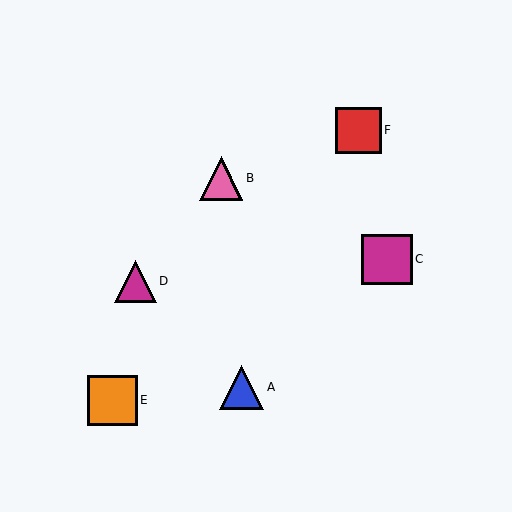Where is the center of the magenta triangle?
The center of the magenta triangle is at (135, 281).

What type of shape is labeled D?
Shape D is a magenta triangle.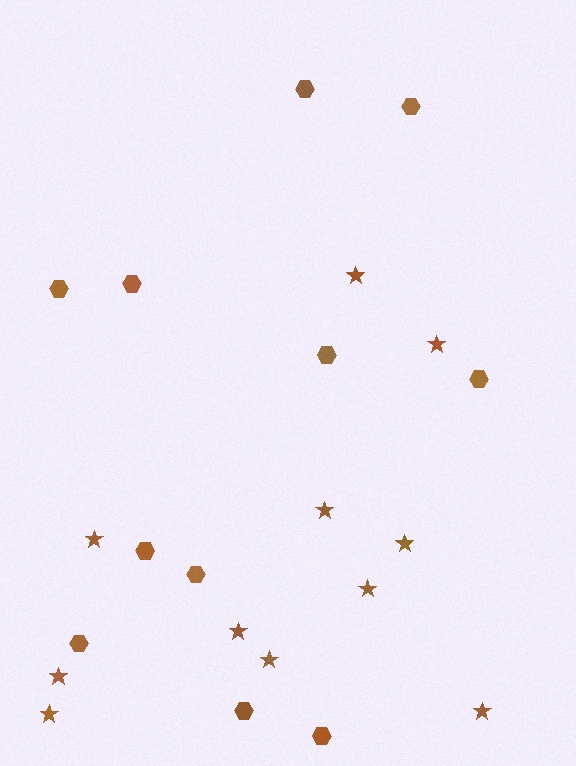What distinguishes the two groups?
There are 2 groups: one group of stars (11) and one group of hexagons (11).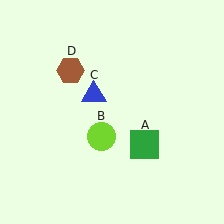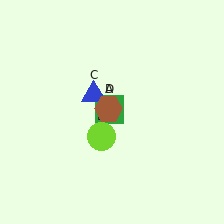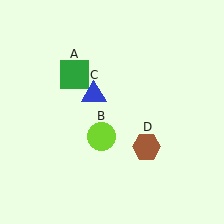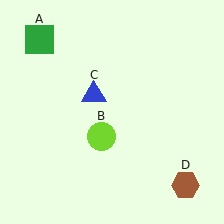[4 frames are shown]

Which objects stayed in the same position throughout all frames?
Lime circle (object B) and blue triangle (object C) remained stationary.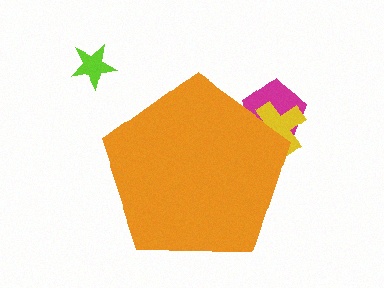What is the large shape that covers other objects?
An orange pentagon.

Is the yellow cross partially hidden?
Yes, the yellow cross is partially hidden behind the orange pentagon.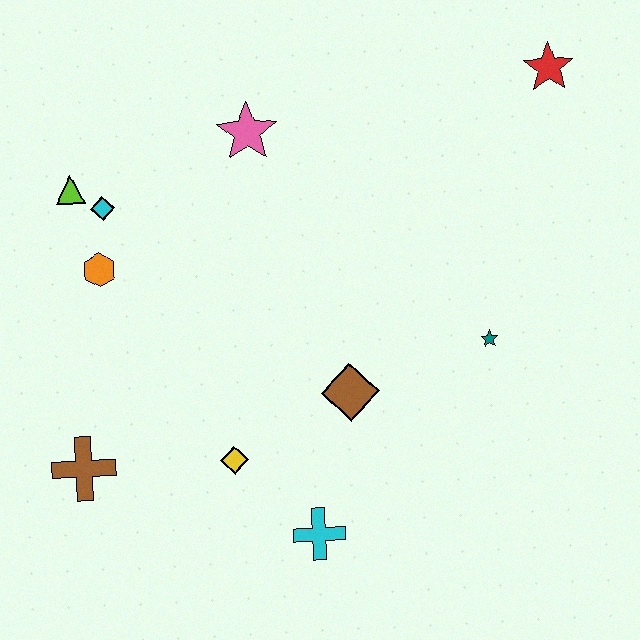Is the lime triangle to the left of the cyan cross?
Yes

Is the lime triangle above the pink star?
No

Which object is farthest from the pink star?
The cyan cross is farthest from the pink star.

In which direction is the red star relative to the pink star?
The red star is to the right of the pink star.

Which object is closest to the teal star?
The brown diamond is closest to the teal star.